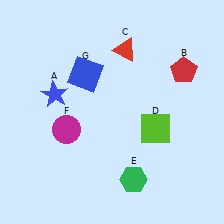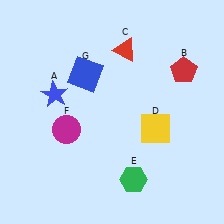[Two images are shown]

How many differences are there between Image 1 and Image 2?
There is 1 difference between the two images.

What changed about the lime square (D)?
In Image 1, D is lime. In Image 2, it changed to yellow.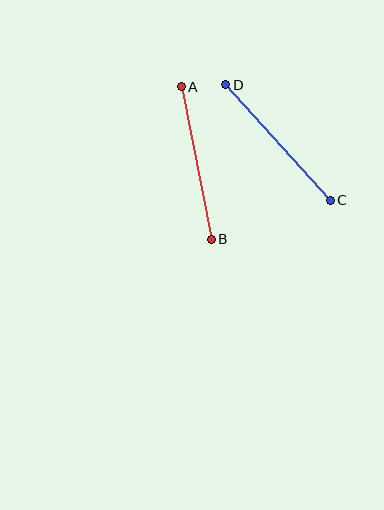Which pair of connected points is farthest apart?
Points C and D are farthest apart.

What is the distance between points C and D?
The distance is approximately 156 pixels.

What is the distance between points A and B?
The distance is approximately 156 pixels.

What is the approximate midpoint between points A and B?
The midpoint is at approximately (196, 163) pixels.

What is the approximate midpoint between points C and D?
The midpoint is at approximately (278, 142) pixels.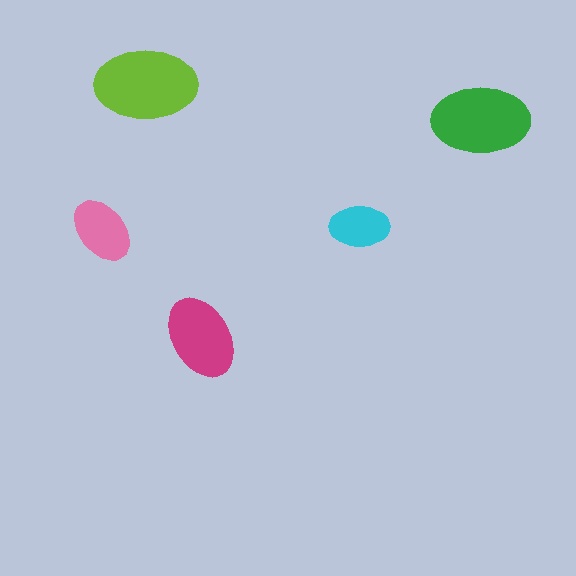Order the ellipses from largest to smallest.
the lime one, the green one, the magenta one, the pink one, the cyan one.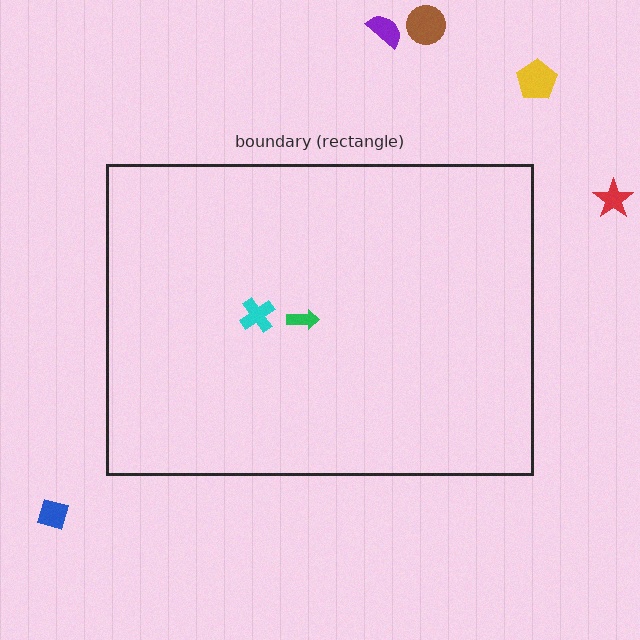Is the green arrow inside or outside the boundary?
Inside.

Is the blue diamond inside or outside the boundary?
Outside.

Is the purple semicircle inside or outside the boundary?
Outside.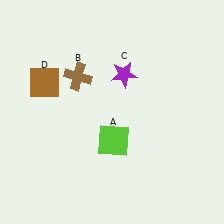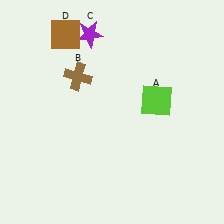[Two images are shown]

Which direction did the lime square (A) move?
The lime square (A) moved right.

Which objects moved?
The objects that moved are: the lime square (A), the purple star (C), the brown square (D).